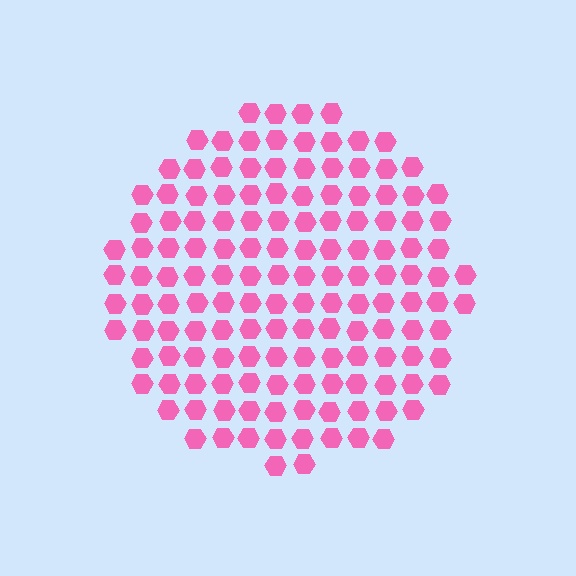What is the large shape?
The large shape is a circle.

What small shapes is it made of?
It is made of small hexagons.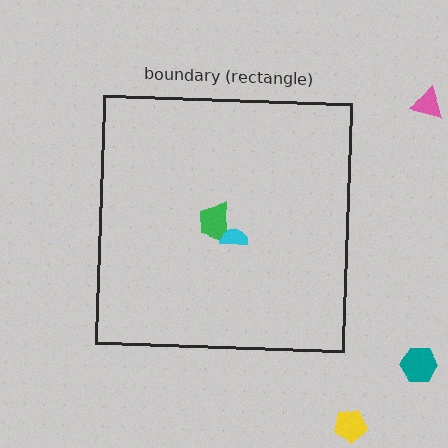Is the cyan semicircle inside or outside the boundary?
Inside.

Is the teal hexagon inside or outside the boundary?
Outside.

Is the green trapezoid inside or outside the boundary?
Inside.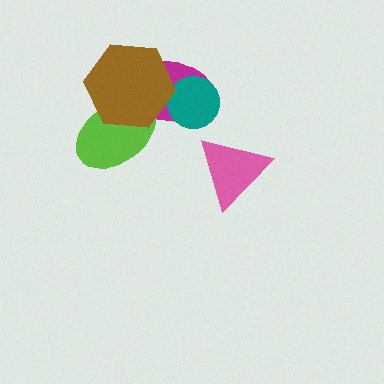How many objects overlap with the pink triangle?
0 objects overlap with the pink triangle.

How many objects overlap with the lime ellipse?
2 objects overlap with the lime ellipse.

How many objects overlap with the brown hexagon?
2 objects overlap with the brown hexagon.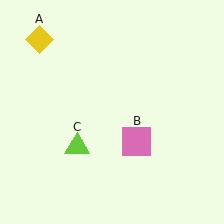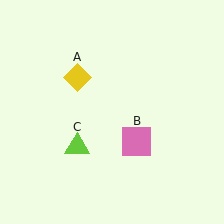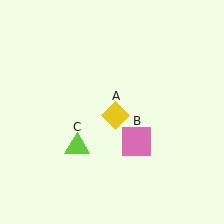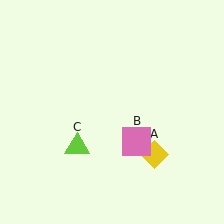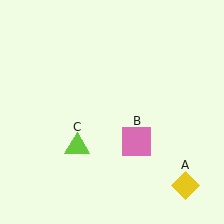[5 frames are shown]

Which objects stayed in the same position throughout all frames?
Pink square (object B) and lime triangle (object C) remained stationary.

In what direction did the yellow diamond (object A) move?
The yellow diamond (object A) moved down and to the right.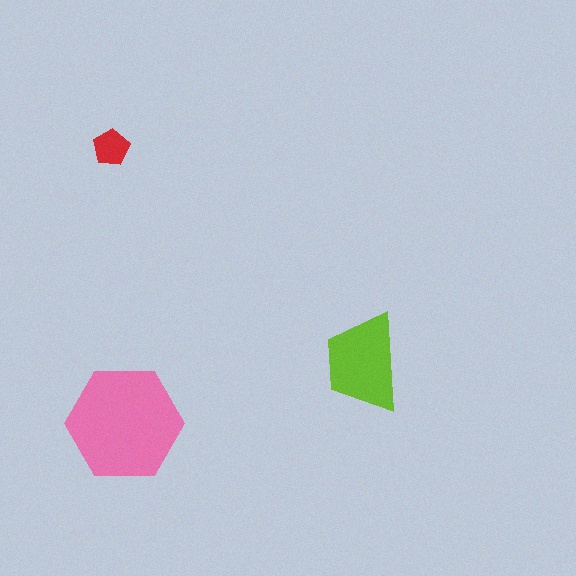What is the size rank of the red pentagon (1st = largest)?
3rd.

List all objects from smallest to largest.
The red pentagon, the lime trapezoid, the pink hexagon.